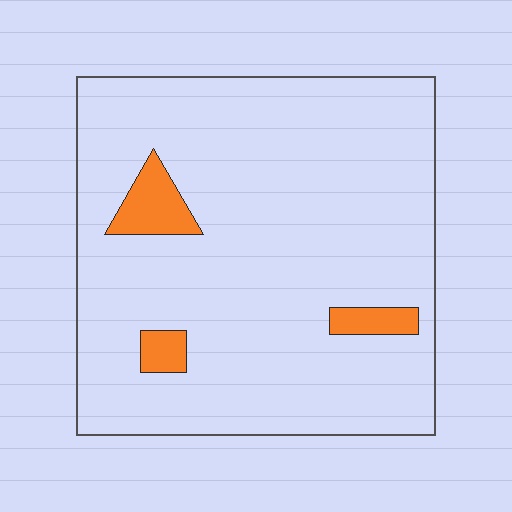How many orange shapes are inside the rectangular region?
3.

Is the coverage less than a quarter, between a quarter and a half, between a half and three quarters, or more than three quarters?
Less than a quarter.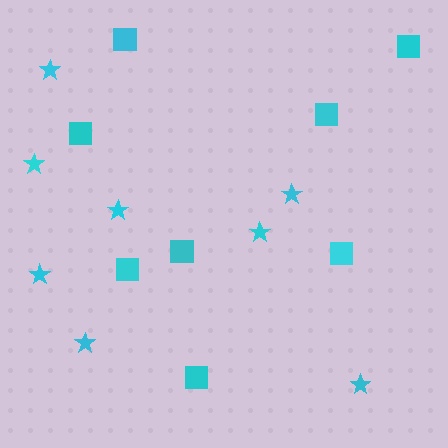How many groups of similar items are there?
There are 2 groups: one group of stars (8) and one group of squares (8).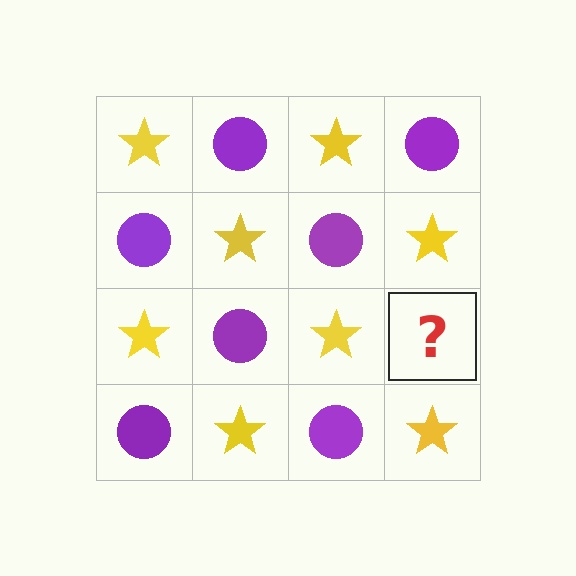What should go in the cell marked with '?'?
The missing cell should contain a purple circle.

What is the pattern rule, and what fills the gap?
The rule is that it alternates yellow star and purple circle in a checkerboard pattern. The gap should be filled with a purple circle.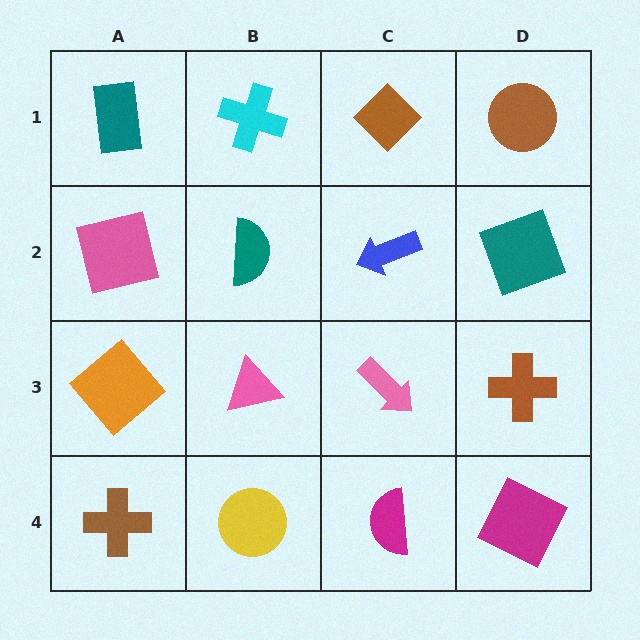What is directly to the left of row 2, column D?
A blue arrow.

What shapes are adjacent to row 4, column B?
A pink triangle (row 3, column B), a brown cross (row 4, column A), a magenta semicircle (row 4, column C).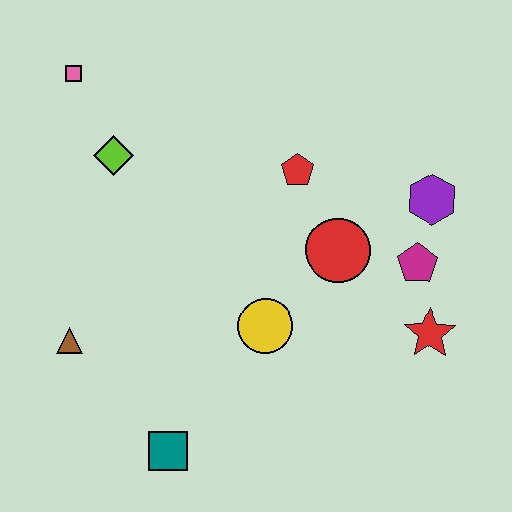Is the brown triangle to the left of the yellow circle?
Yes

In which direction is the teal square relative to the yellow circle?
The teal square is below the yellow circle.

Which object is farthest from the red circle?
The pink square is farthest from the red circle.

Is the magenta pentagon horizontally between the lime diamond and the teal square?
No